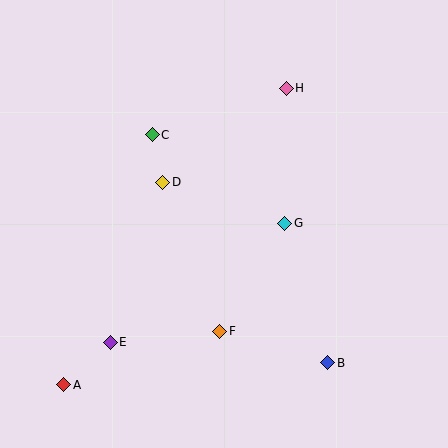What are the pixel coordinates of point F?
Point F is at (220, 332).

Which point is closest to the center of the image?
Point G at (285, 223) is closest to the center.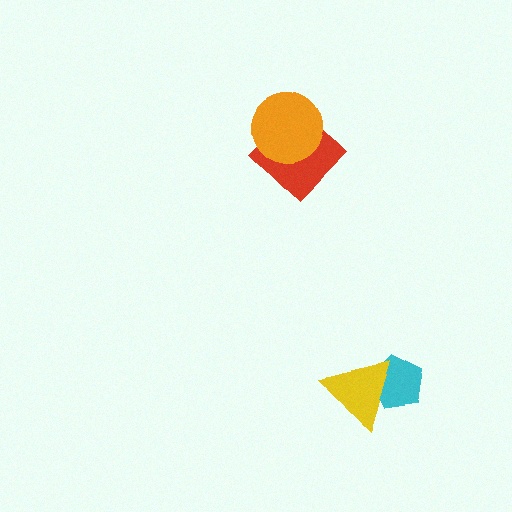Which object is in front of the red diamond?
The orange circle is in front of the red diamond.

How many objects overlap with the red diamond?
1 object overlaps with the red diamond.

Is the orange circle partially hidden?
No, no other shape covers it.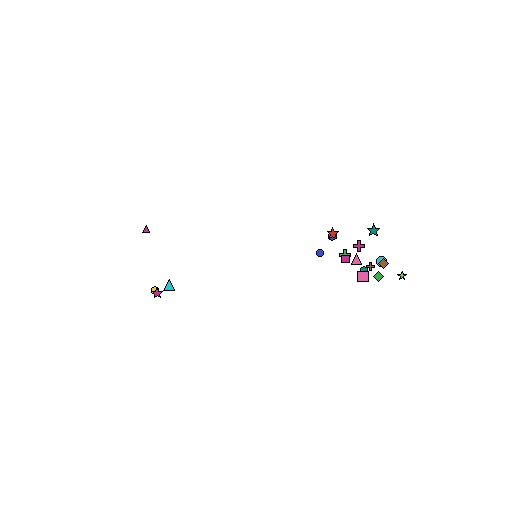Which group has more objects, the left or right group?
The right group.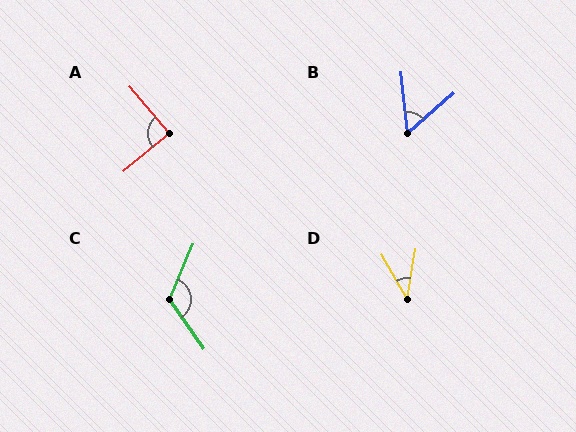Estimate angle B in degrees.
Approximately 55 degrees.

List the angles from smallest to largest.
D (39°), B (55°), A (89°), C (123°).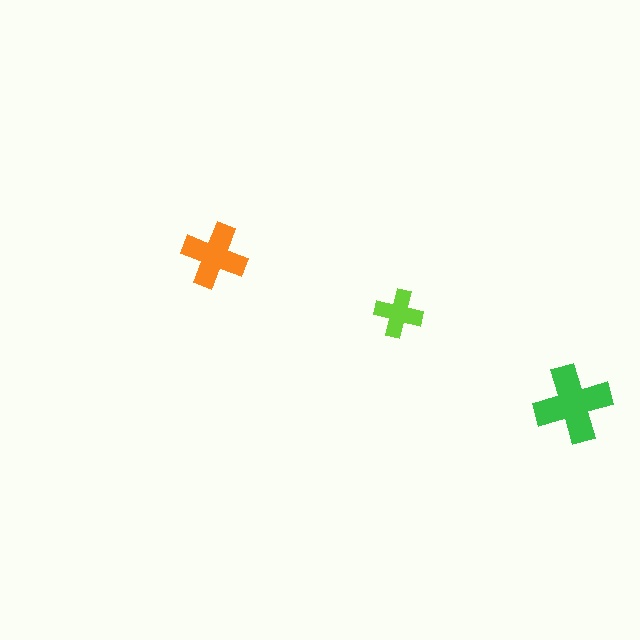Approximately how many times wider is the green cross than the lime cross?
About 1.5 times wider.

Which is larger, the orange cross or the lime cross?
The orange one.